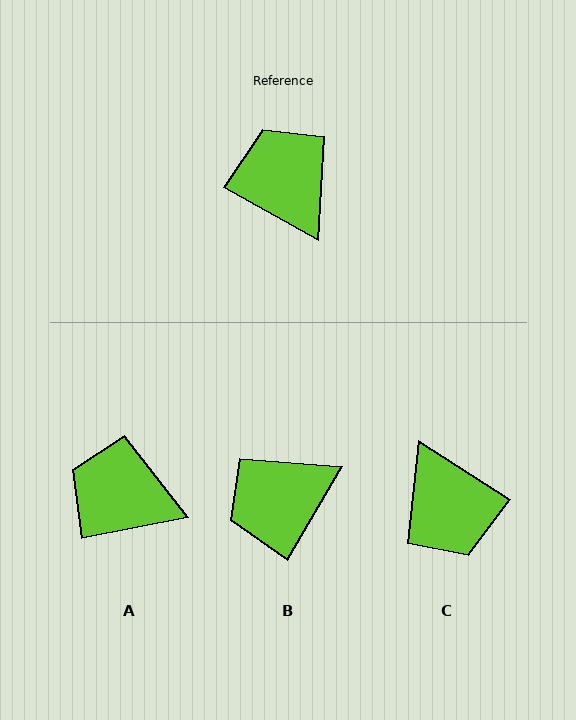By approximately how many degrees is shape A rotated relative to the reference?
Approximately 41 degrees counter-clockwise.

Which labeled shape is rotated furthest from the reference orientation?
C, about 177 degrees away.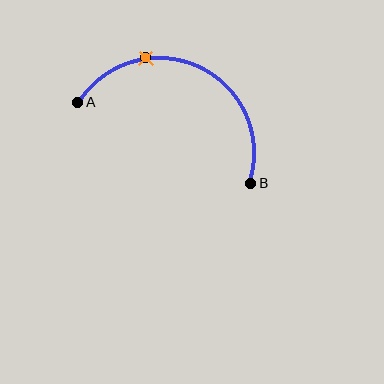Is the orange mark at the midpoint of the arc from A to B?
No. The orange mark lies on the arc but is closer to endpoint A. The arc midpoint would be at the point on the curve equidistant along the arc from both A and B.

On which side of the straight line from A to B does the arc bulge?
The arc bulges above the straight line connecting A and B.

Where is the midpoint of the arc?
The arc midpoint is the point on the curve farthest from the straight line joining A and B. It sits above that line.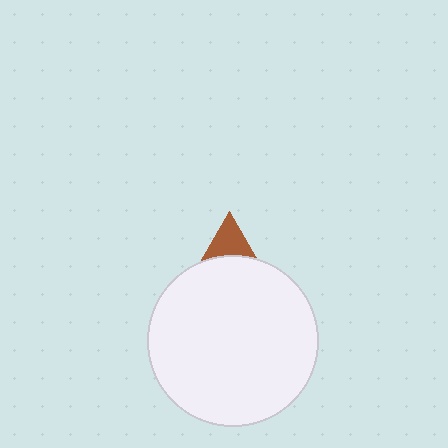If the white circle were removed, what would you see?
You would see the complete brown triangle.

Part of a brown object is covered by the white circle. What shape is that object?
It is a triangle.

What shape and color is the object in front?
The object in front is a white circle.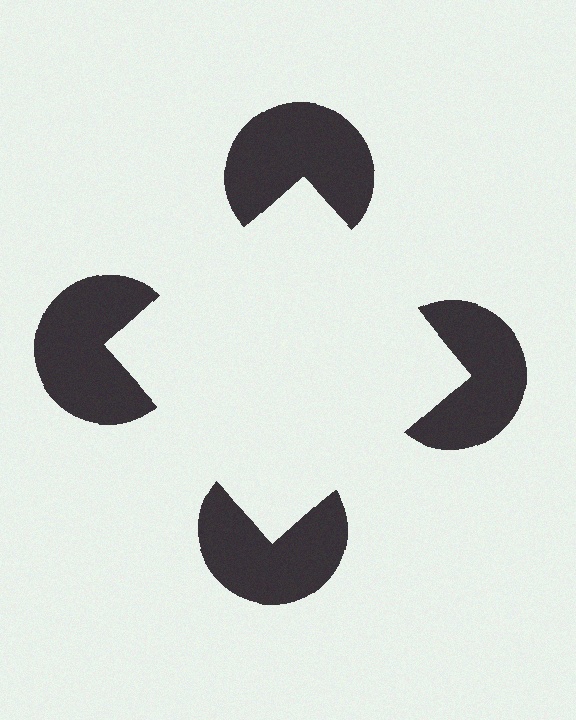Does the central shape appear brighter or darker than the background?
It typically appears slightly brighter than the background, even though no actual brightness change is drawn.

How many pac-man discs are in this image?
There are 4 — one at each vertex of the illusory square.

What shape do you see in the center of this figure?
An illusory square — its edges are inferred from the aligned wedge cuts in the pac-man discs, not physically drawn.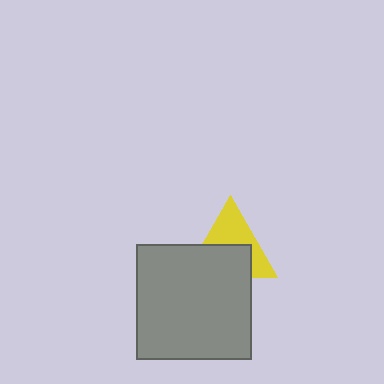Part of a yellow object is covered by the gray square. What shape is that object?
It is a triangle.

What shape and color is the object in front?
The object in front is a gray square.